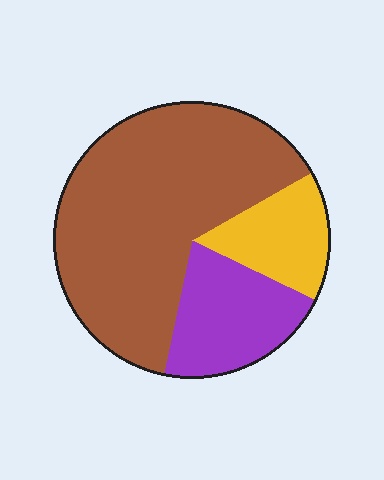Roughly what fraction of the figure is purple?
Purple covers roughly 20% of the figure.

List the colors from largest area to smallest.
From largest to smallest: brown, purple, yellow.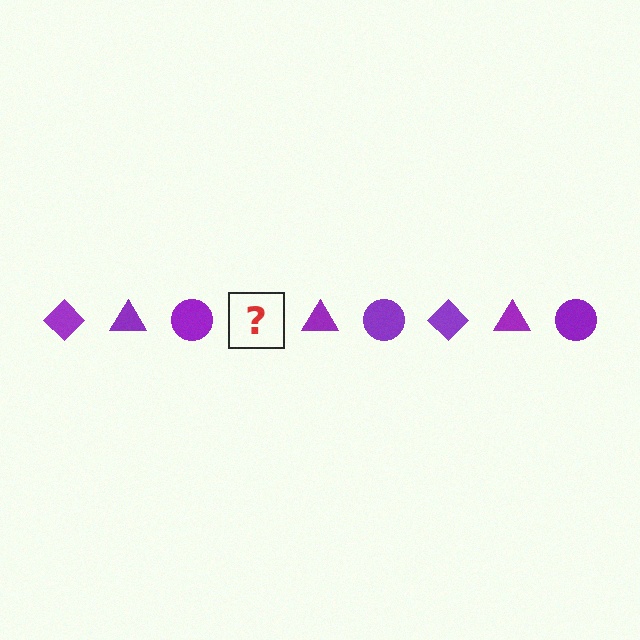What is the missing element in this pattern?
The missing element is a purple diamond.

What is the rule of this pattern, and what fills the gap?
The rule is that the pattern cycles through diamond, triangle, circle shapes in purple. The gap should be filled with a purple diamond.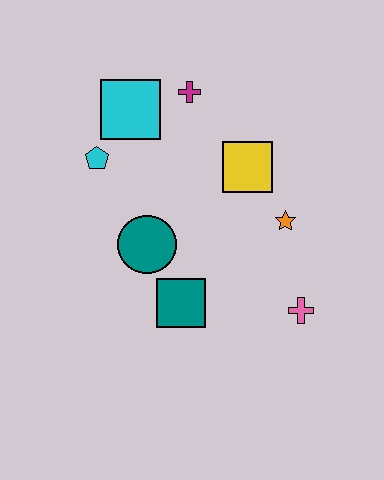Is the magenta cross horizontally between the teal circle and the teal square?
No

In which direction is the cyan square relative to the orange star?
The cyan square is to the left of the orange star.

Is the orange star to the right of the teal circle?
Yes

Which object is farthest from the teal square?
The magenta cross is farthest from the teal square.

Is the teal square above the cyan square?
No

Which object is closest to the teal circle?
The teal square is closest to the teal circle.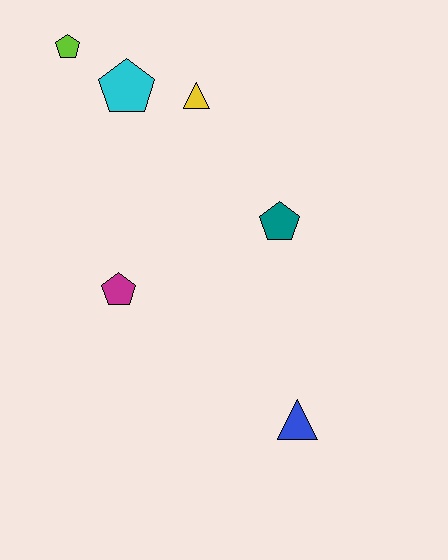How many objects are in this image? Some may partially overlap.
There are 6 objects.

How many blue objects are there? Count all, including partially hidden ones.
There is 1 blue object.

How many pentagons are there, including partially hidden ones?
There are 4 pentagons.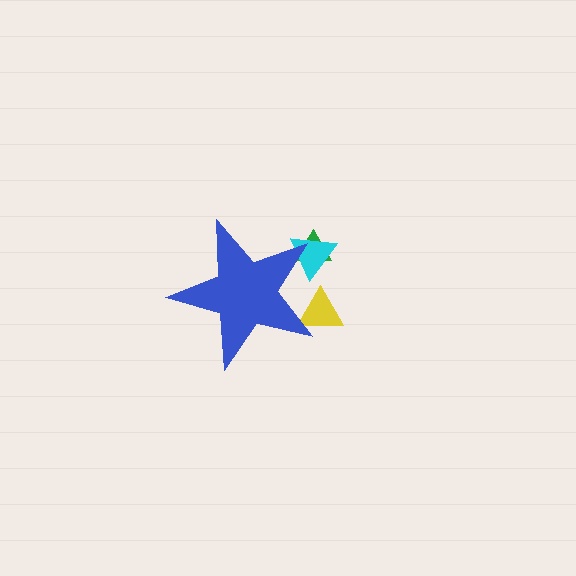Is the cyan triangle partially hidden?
Yes, the cyan triangle is partially hidden behind the blue star.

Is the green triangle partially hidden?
Yes, the green triangle is partially hidden behind the blue star.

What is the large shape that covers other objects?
A blue star.